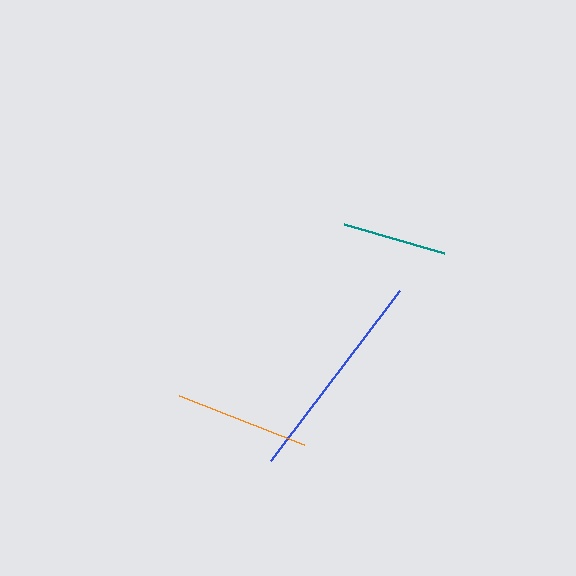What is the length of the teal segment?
The teal segment is approximately 104 pixels long.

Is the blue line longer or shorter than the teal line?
The blue line is longer than the teal line.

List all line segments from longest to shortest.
From longest to shortest: blue, orange, teal.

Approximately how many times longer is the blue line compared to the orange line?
The blue line is approximately 1.6 times the length of the orange line.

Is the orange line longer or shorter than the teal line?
The orange line is longer than the teal line.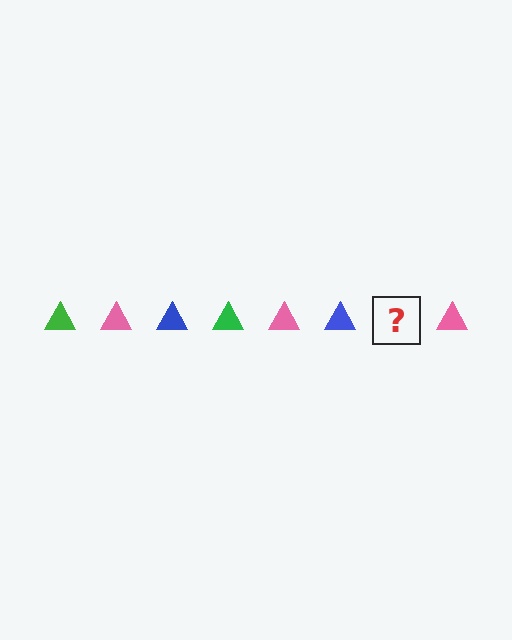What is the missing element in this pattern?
The missing element is a green triangle.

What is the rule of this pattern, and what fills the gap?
The rule is that the pattern cycles through green, pink, blue triangles. The gap should be filled with a green triangle.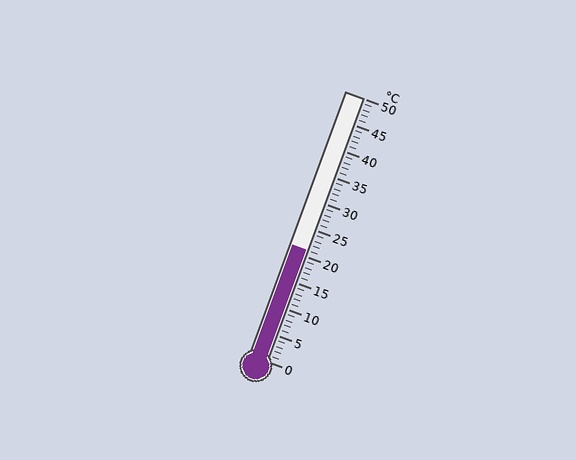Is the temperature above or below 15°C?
The temperature is above 15°C.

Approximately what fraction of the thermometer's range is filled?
The thermometer is filled to approximately 40% of its range.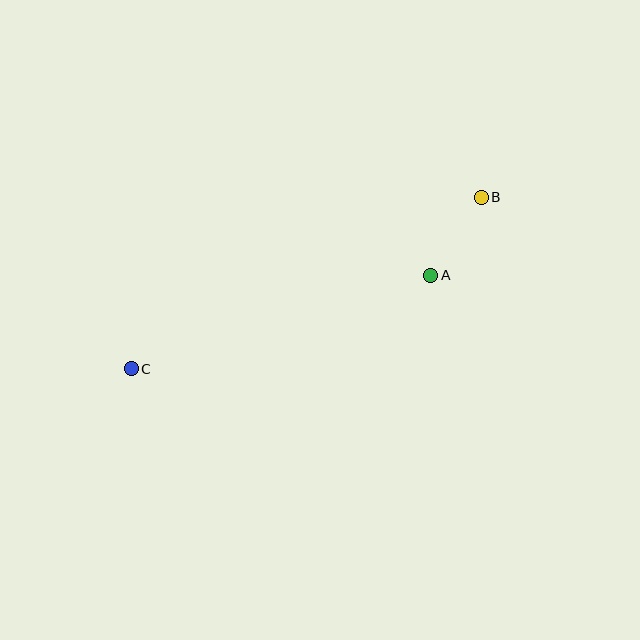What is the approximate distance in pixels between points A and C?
The distance between A and C is approximately 314 pixels.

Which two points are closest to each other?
Points A and B are closest to each other.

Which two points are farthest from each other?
Points B and C are farthest from each other.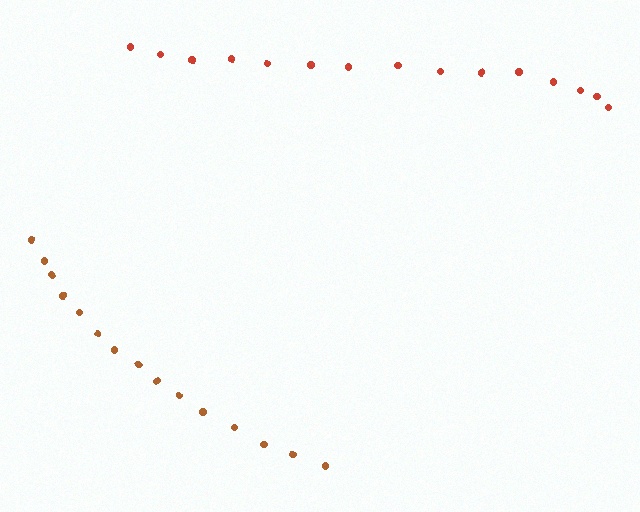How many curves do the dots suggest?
There are 2 distinct paths.